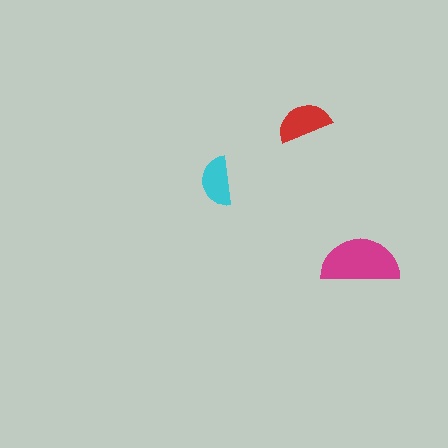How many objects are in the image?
There are 3 objects in the image.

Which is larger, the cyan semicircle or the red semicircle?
The red one.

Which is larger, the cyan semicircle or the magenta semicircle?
The magenta one.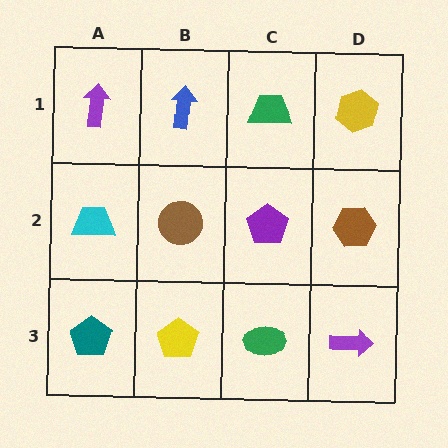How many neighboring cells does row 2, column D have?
3.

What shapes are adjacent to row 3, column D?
A brown hexagon (row 2, column D), a green ellipse (row 3, column C).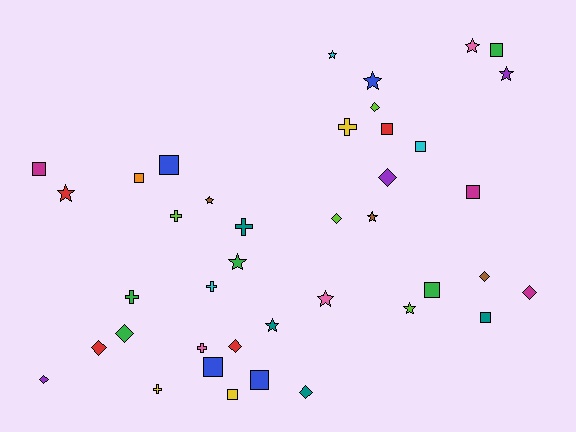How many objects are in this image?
There are 40 objects.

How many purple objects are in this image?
There are 3 purple objects.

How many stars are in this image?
There are 11 stars.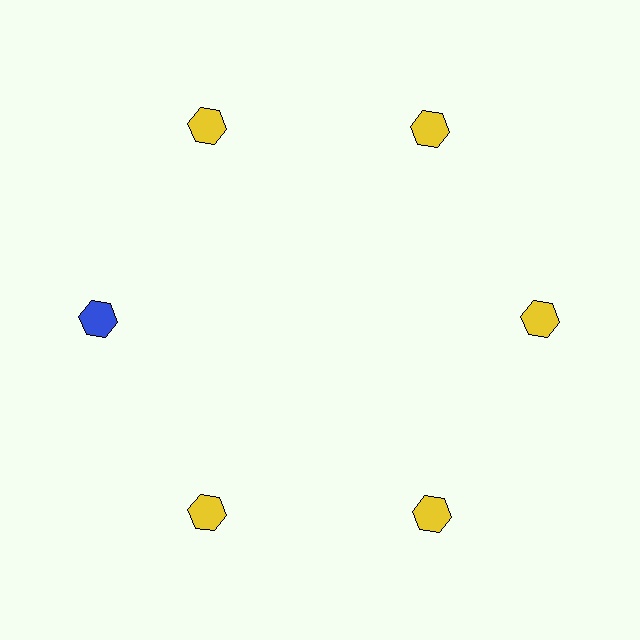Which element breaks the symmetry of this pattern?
The blue hexagon at roughly the 9 o'clock position breaks the symmetry. All other shapes are yellow hexagons.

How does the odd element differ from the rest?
It has a different color: blue instead of yellow.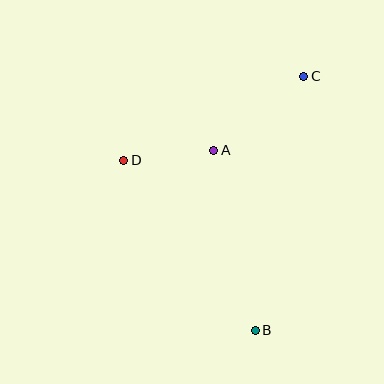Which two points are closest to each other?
Points A and D are closest to each other.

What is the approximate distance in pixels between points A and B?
The distance between A and B is approximately 185 pixels.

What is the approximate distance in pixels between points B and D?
The distance between B and D is approximately 215 pixels.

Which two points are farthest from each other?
Points B and C are farthest from each other.